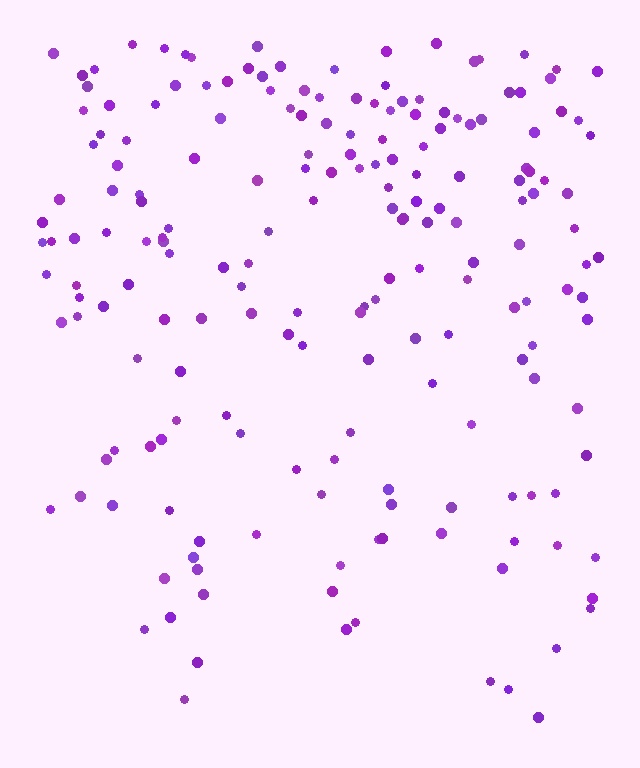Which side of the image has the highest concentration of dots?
The top.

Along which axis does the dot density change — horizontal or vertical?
Vertical.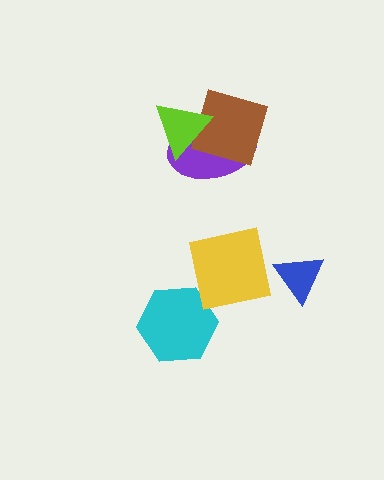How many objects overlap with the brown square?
2 objects overlap with the brown square.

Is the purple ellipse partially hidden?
Yes, it is partially covered by another shape.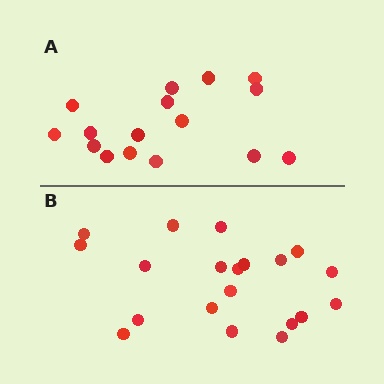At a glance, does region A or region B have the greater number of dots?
Region B (the bottom region) has more dots.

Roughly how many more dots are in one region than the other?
Region B has about 4 more dots than region A.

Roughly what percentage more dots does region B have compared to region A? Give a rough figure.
About 25% more.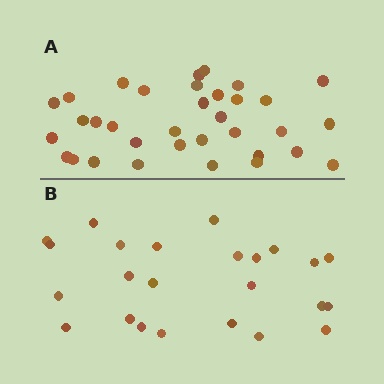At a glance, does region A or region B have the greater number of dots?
Region A (the top region) has more dots.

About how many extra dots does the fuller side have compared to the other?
Region A has roughly 10 or so more dots than region B.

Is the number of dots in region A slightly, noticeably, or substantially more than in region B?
Region A has noticeably more, but not dramatically so. The ratio is roughly 1.4 to 1.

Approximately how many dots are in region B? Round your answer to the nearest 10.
About 20 dots. (The exact count is 24, which rounds to 20.)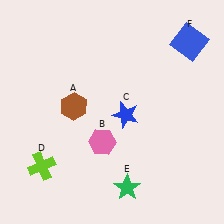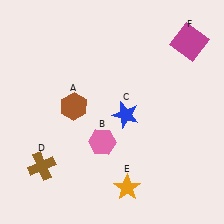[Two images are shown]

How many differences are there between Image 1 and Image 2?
There are 3 differences between the two images.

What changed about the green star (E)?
In Image 1, E is green. In Image 2, it changed to orange.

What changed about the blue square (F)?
In Image 1, F is blue. In Image 2, it changed to magenta.